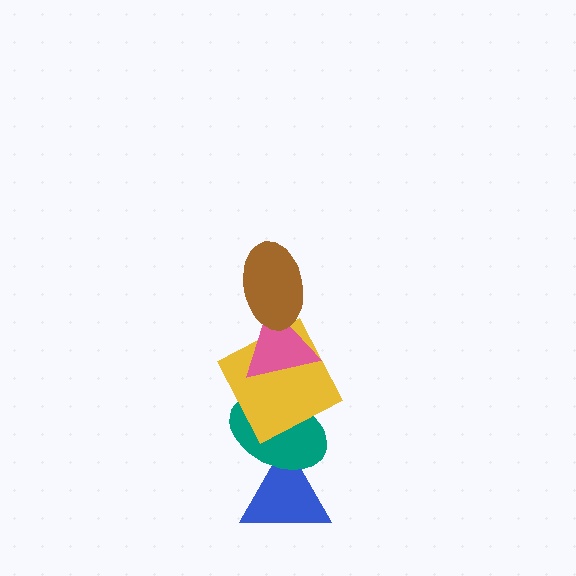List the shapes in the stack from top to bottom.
From top to bottom: the brown ellipse, the pink triangle, the yellow square, the teal ellipse, the blue triangle.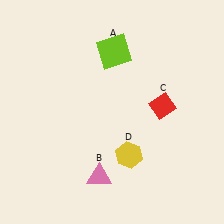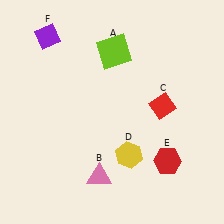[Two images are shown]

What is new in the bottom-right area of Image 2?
A red hexagon (E) was added in the bottom-right area of Image 2.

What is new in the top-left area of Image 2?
A purple diamond (F) was added in the top-left area of Image 2.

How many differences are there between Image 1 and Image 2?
There are 2 differences between the two images.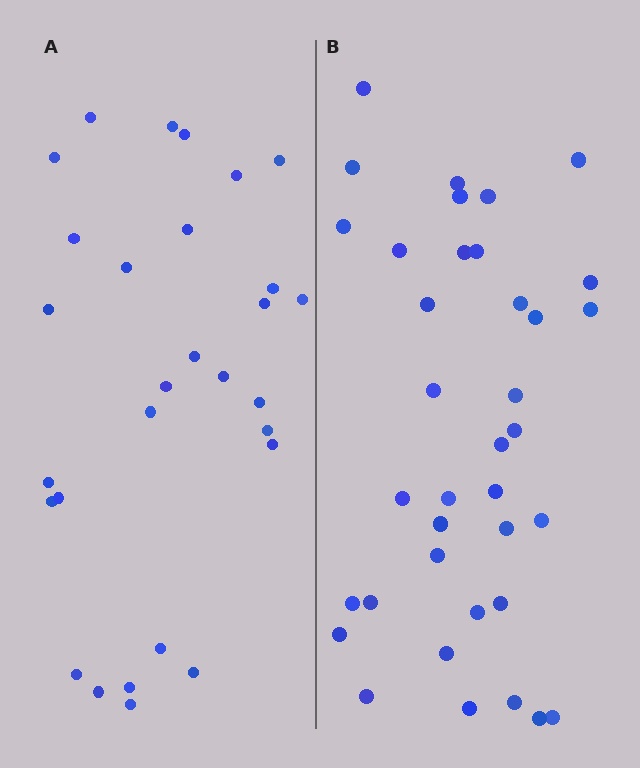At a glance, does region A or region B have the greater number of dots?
Region B (the right region) has more dots.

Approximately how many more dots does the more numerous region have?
Region B has roughly 8 or so more dots than region A.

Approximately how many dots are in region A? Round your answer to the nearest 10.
About 30 dots. (The exact count is 29, which rounds to 30.)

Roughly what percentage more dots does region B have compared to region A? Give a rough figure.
About 30% more.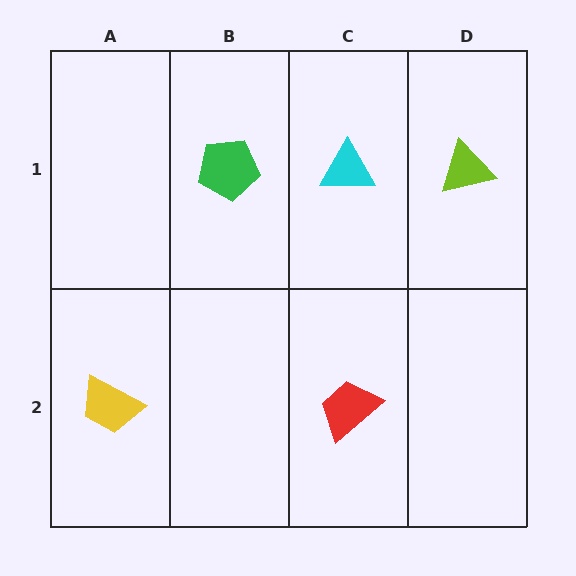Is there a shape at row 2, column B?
No, that cell is empty.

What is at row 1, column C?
A cyan triangle.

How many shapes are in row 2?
2 shapes.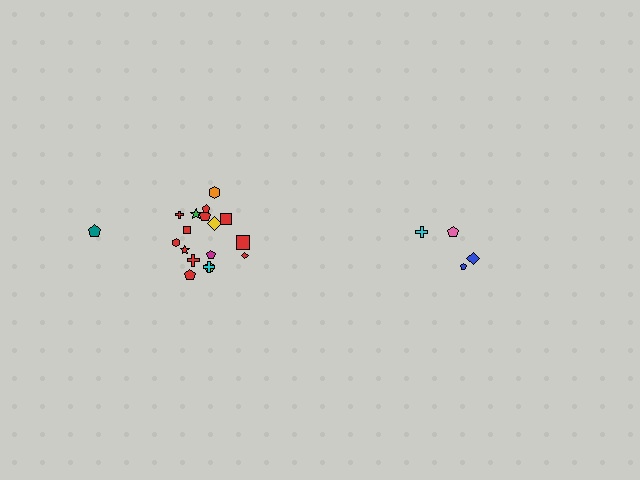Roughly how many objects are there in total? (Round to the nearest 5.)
Roughly 20 objects in total.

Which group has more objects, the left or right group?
The left group.